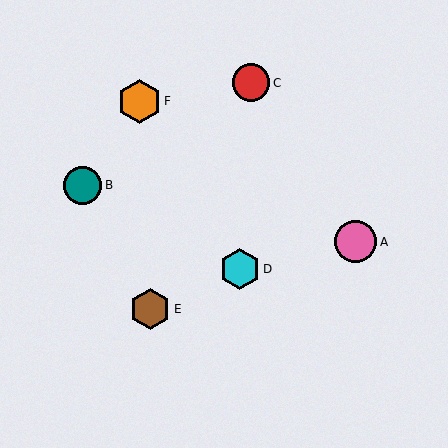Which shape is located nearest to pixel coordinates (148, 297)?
The brown hexagon (labeled E) at (150, 309) is nearest to that location.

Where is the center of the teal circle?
The center of the teal circle is at (83, 185).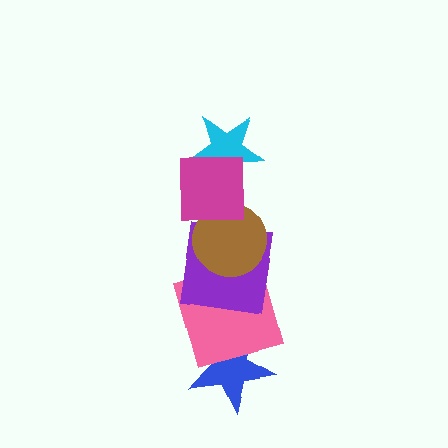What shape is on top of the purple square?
The brown circle is on top of the purple square.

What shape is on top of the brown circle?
The cyan star is on top of the brown circle.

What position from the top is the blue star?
The blue star is 6th from the top.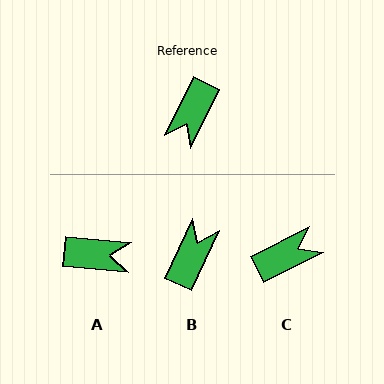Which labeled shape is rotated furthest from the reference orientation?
B, about 179 degrees away.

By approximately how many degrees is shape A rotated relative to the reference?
Approximately 110 degrees counter-clockwise.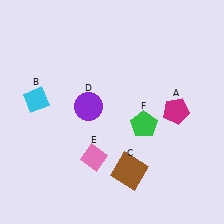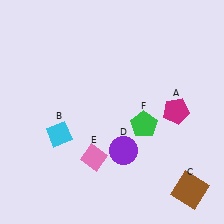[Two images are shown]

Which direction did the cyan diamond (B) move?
The cyan diamond (B) moved down.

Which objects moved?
The objects that moved are: the cyan diamond (B), the brown square (C), the purple circle (D).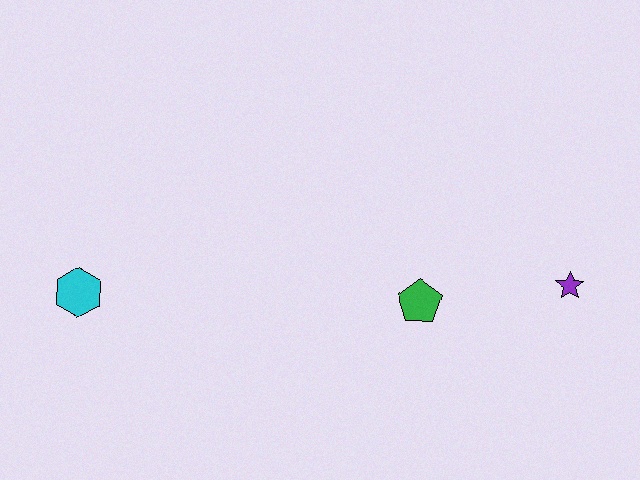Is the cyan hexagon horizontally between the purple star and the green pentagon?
No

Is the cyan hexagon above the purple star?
No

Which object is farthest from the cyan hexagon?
The purple star is farthest from the cyan hexagon.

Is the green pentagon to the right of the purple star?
No